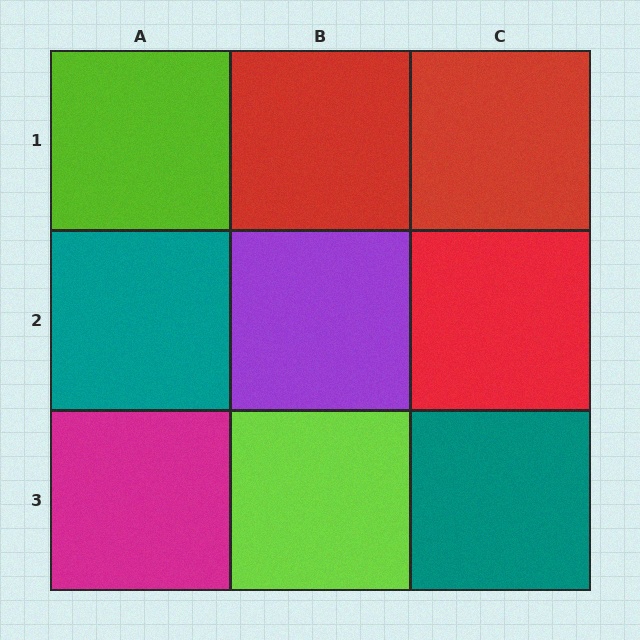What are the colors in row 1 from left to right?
Lime, red, red.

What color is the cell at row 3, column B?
Lime.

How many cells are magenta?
1 cell is magenta.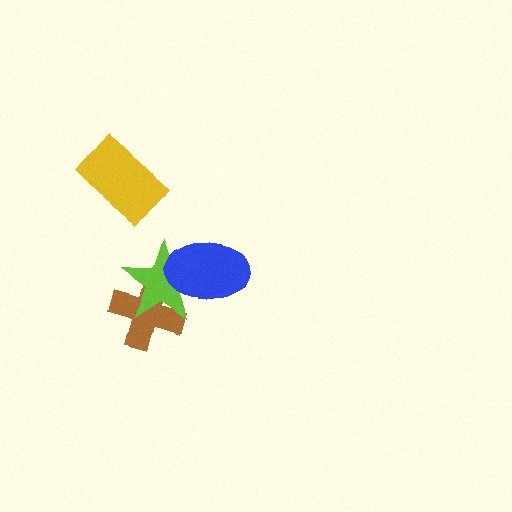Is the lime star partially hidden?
Yes, it is partially covered by another shape.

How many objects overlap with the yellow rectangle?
0 objects overlap with the yellow rectangle.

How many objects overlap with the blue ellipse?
2 objects overlap with the blue ellipse.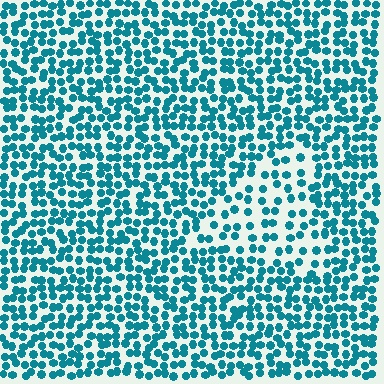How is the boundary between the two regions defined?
The boundary is defined by a change in element density (approximately 1.8x ratio). All elements are the same color, size, and shape.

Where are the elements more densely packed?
The elements are more densely packed outside the triangle boundary.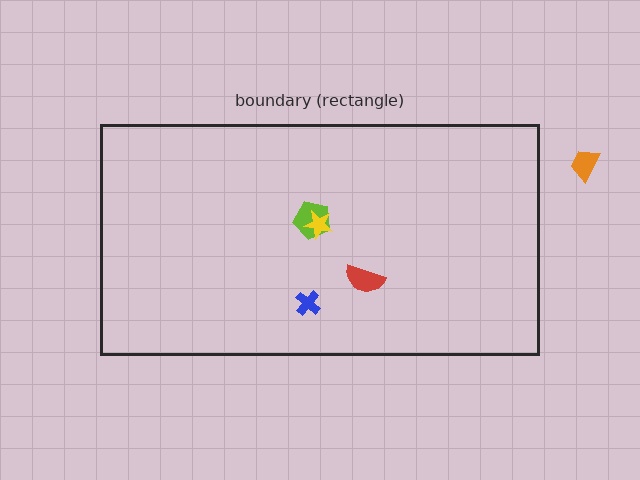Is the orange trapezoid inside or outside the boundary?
Outside.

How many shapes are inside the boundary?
4 inside, 1 outside.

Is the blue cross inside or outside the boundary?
Inside.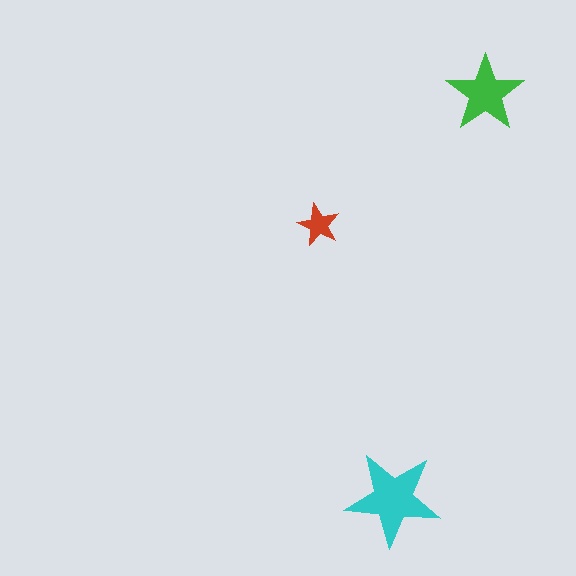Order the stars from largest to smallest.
the cyan one, the green one, the red one.